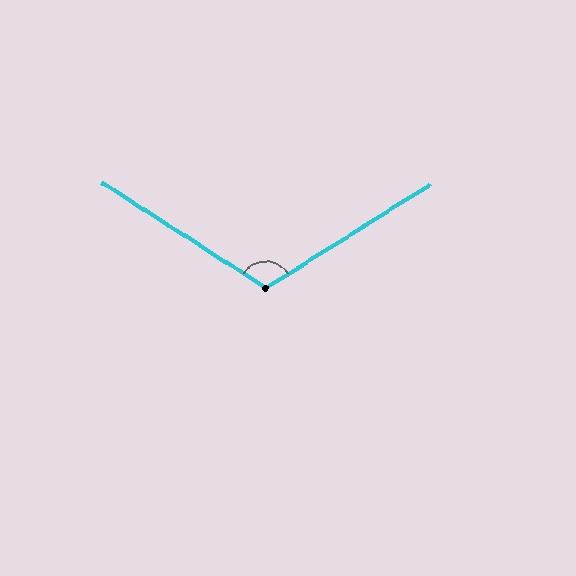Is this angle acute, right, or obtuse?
It is obtuse.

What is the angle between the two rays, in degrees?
Approximately 115 degrees.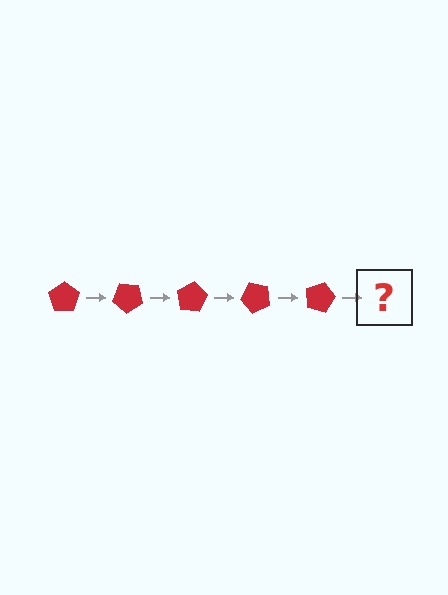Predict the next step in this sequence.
The next step is a red pentagon rotated 200 degrees.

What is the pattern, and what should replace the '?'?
The pattern is that the pentagon rotates 40 degrees each step. The '?' should be a red pentagon rotated 200 degrees.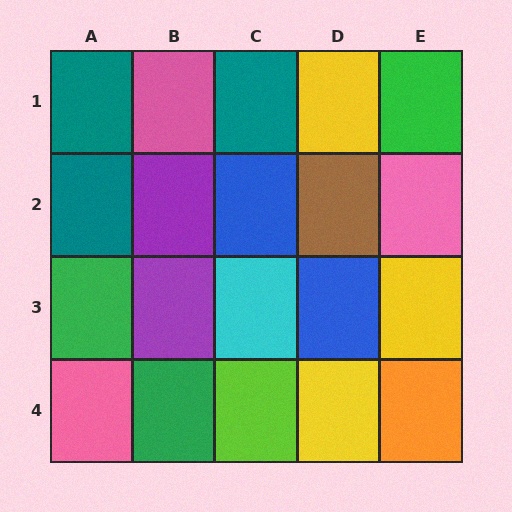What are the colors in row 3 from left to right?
Green, purple, cyan, blue, yellow.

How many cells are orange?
1 cell is orange.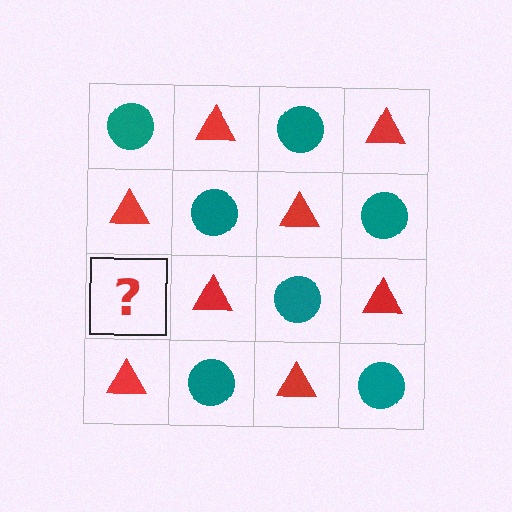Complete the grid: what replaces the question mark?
The question mark should be replaced with a teal circle.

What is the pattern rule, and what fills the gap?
The rule is that it alternates teal circle and red triangle in a checkerboard pattern. The gap should be filled with a teal circle.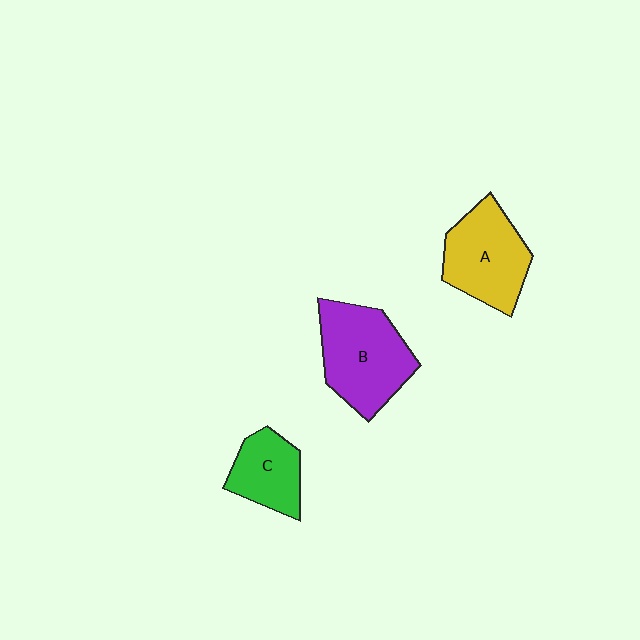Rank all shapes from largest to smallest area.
From largest to smallest: B (purple), A (yellow), C (green).